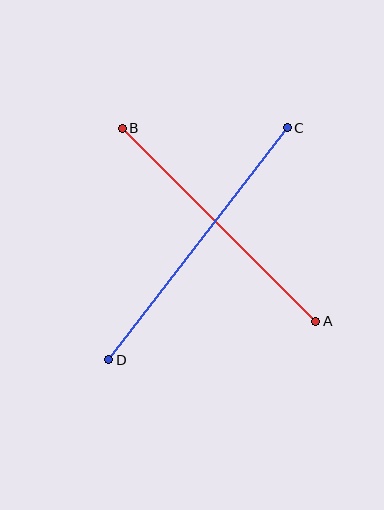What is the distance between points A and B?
The distance is approximately 273 pixels.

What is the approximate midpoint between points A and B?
The midpoint is at approximately (219, 225) pixels.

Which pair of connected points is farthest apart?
Points C and D are farthest apart.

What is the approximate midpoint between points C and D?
The midpoint is at approximately (198, 244) pixels.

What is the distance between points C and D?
The distance is approximately 292 pixels.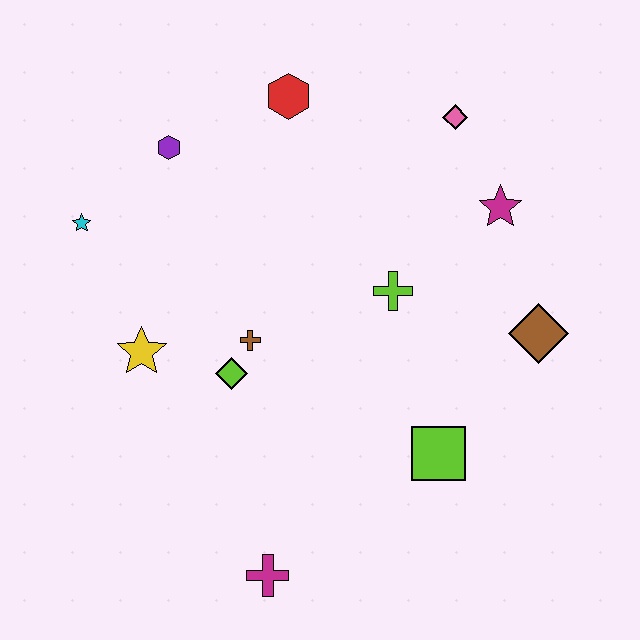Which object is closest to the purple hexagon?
The cyan star is closest to the purple hexagon.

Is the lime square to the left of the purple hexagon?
No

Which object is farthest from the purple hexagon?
The magenta cross is farthest from the purple hexagon.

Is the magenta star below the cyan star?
No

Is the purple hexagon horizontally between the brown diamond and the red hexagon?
No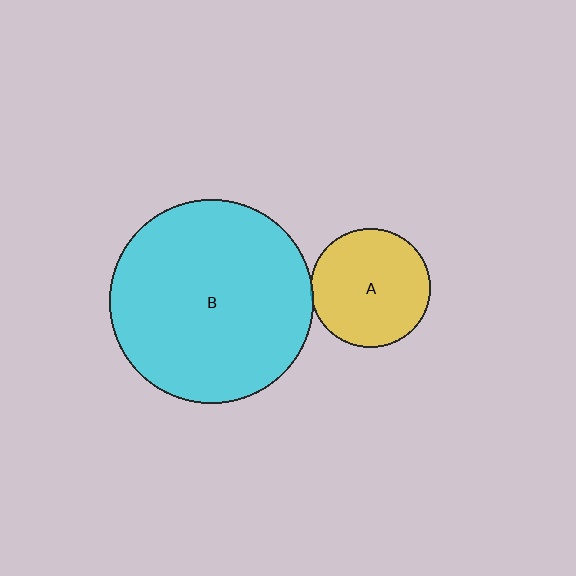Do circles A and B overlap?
Yes.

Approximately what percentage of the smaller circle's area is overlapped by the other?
Approximately 5%.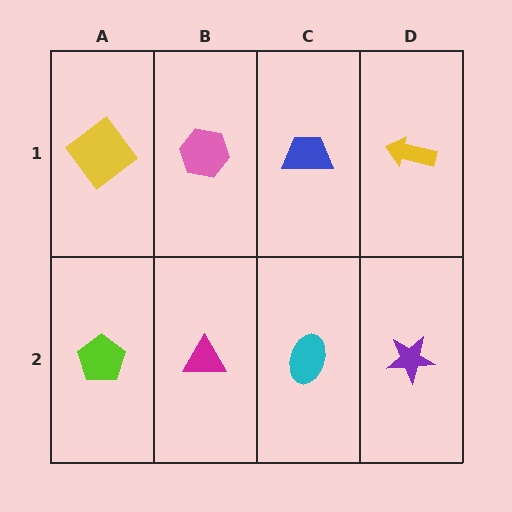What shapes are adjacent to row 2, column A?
A yellow diamond (row 1, column A), a magenta triangle (row 2, column B).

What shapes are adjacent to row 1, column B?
A magenta triangle (row 2, column B), a yellow diamond (row 1, column A), a blue trapezoid (row 1, column C).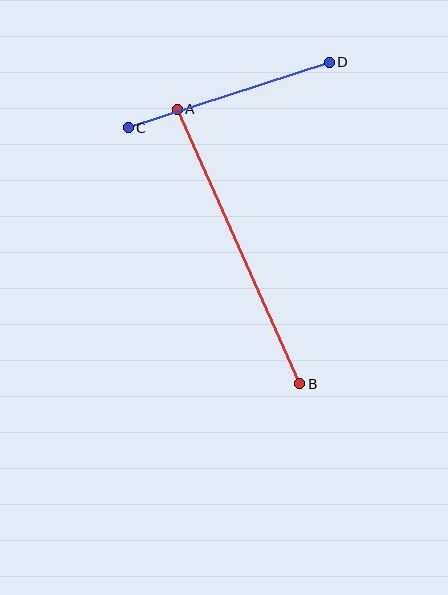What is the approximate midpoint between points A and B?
The midpoint is at approximately (238, 247) pixels.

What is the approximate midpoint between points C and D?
The midpoint is at approximately (229, 95) pixels.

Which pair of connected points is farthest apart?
Points A and B are farthest apart.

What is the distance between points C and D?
The distance is approximately 211 pixels.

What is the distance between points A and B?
The distance is approximately 300 pixels.